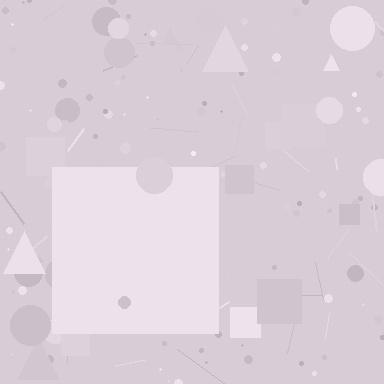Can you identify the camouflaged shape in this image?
The camouflaged shape is a square.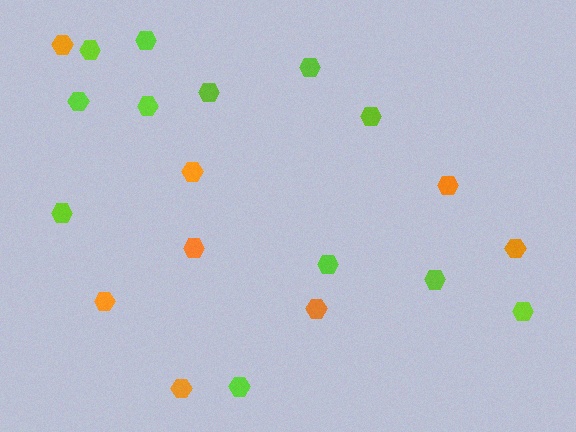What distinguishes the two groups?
There are 2 groups: one group of orange hexagons (8) and one group of lime hexagons (12).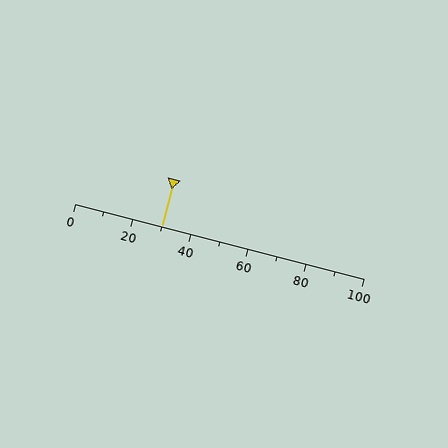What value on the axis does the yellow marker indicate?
The marker indicates approximately 30.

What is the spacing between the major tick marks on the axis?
The major ticks are spaced 20 apart.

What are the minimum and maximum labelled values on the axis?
The axis runs from 0 to 100.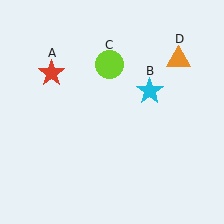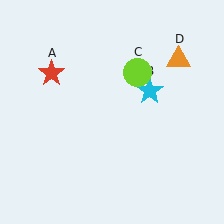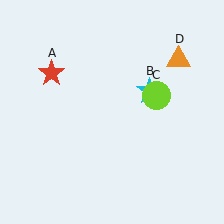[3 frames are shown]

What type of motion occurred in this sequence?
The lime circle (object C) rotated clockwise around the center of the scene.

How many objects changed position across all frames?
1 object changed position: lime circle (object C).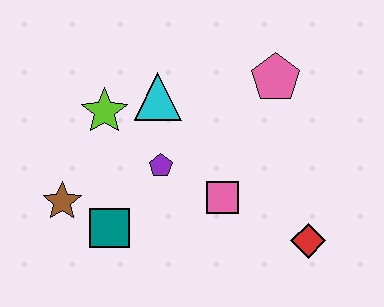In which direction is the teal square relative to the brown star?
The teal square is to the right of the brown star.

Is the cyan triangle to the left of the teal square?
No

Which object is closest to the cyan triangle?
The lime star is closest to the cyan triangle.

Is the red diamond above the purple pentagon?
No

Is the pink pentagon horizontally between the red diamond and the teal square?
Yes